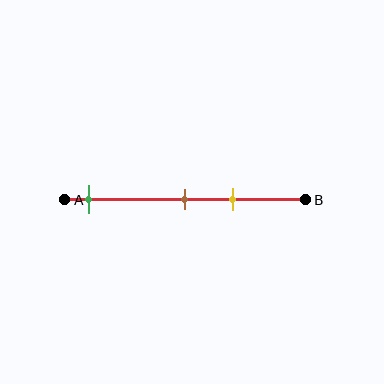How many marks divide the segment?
There are 3 marks dividing the segment.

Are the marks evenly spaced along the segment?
No, the marks are not evenly spaced.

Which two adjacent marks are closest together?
The brown and yellow marks are the closest adjacent pair.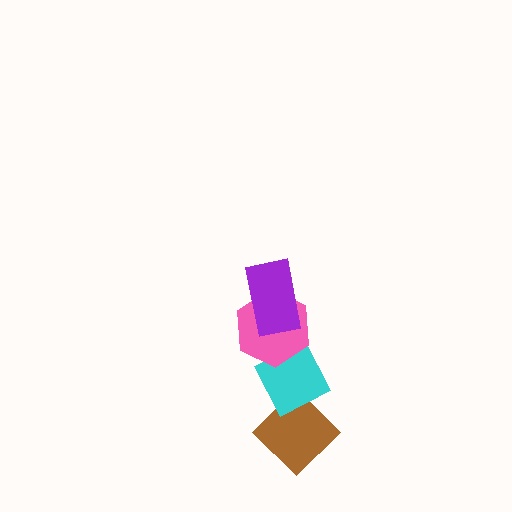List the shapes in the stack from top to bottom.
From top to bottom: the purple rectangle, the pink hexagon, the cyan diamond, the brown diamond.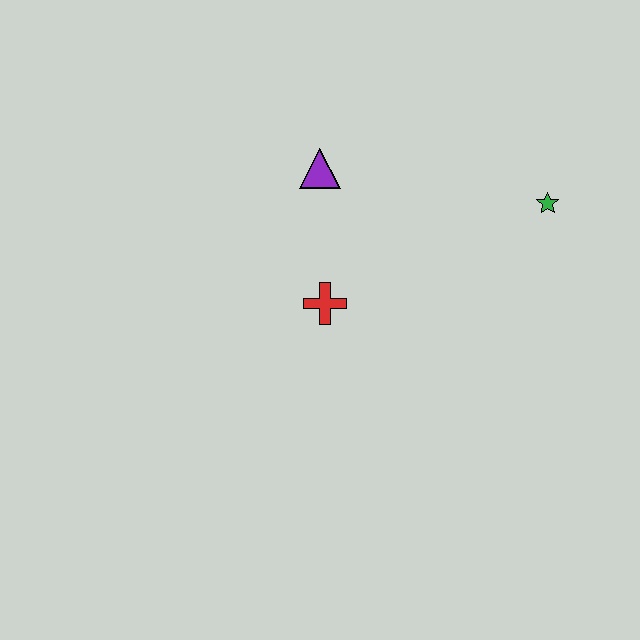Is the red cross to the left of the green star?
Yes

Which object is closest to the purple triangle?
The red cross is closest to the purple triangle.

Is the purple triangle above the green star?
Yes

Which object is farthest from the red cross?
The green star is farthest from the red cross.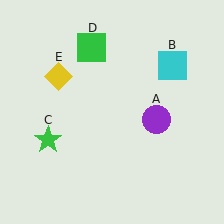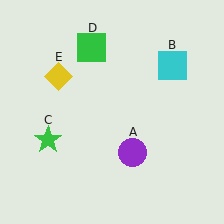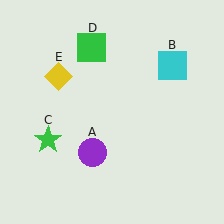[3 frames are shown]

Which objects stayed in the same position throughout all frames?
Cyan square (object B) and green star (object C) and green square (object D) and yellow diamond (object E) remained stationary.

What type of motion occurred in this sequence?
The purple circle (object A) rotated clockwise around the center of the scene.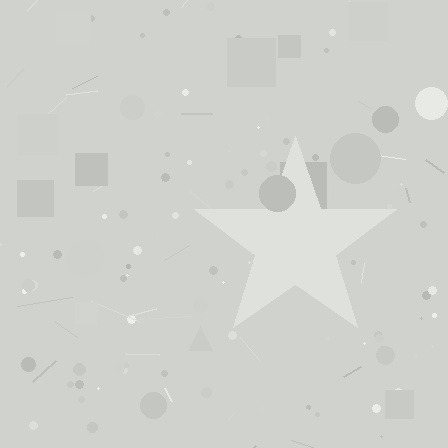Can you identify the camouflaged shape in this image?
The camouflaged shape is a star.